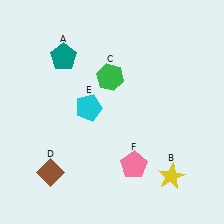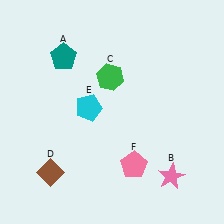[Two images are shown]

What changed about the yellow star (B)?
In Image 1, B is yellow. In Image 2, it changed to pink.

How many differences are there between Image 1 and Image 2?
There is 1 difference between the two images.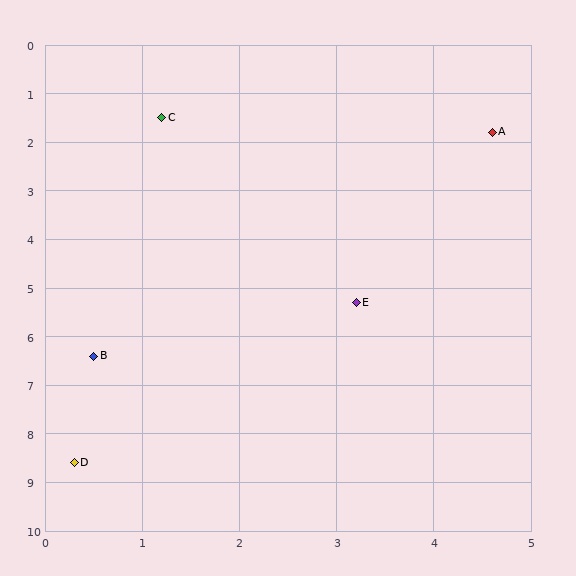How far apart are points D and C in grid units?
Points D and C are about 7.2 grid units apart.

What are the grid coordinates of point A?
Point A is at approximately (4.6, 1.8).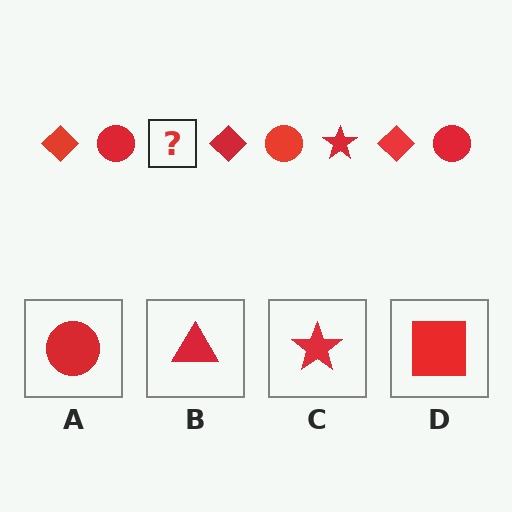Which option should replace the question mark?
Option C.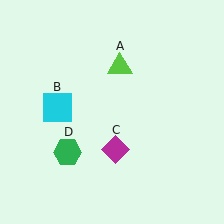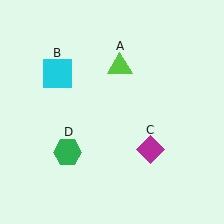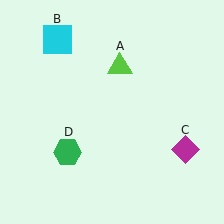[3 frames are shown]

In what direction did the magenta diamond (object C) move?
The magenta diamond (object C) moved right.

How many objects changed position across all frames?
2 objects changed position: cyan square (object B), magenta diamond (object C).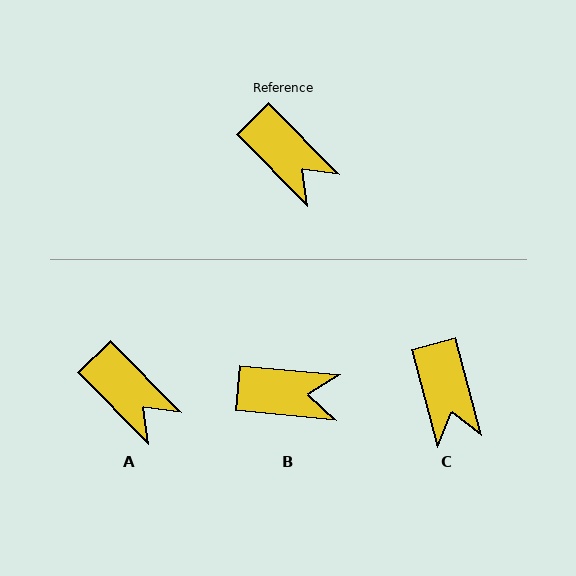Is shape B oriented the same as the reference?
No, it is off by about 40 degrees.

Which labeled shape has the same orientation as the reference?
A.